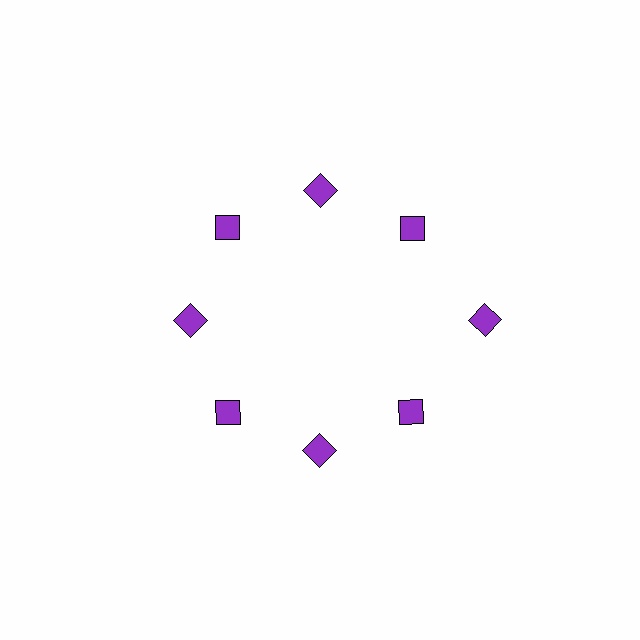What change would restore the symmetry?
The symmetry would be restored by moving it inward, back onto the ring so that all 8 squares sit at equal angles and equal distance from the center.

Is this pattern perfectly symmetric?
No. The 8 purple squares are arranged in a ring, but one element near the 3 o'clock position is pushed outward from the center, breaking the 8-fold rotational symmetry.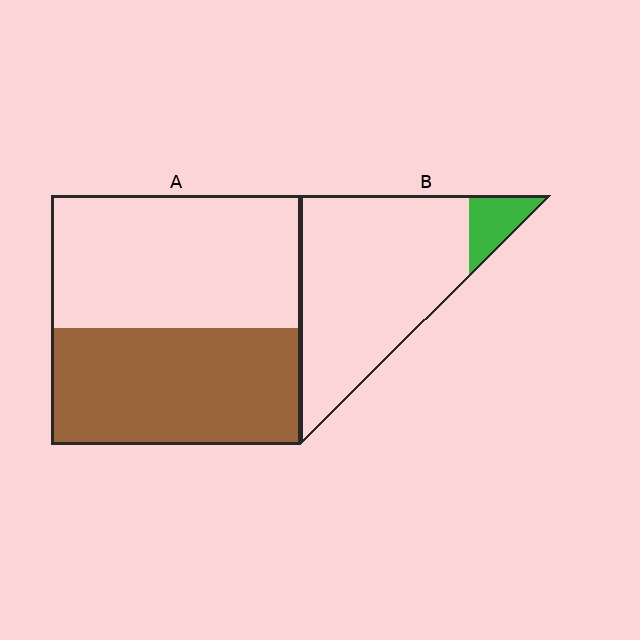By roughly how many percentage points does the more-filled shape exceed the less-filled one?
By roughly 35 percentage points (A over B).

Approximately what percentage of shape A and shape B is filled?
A is approximately 45% and B is approximately 10%.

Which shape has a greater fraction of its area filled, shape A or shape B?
Shape A.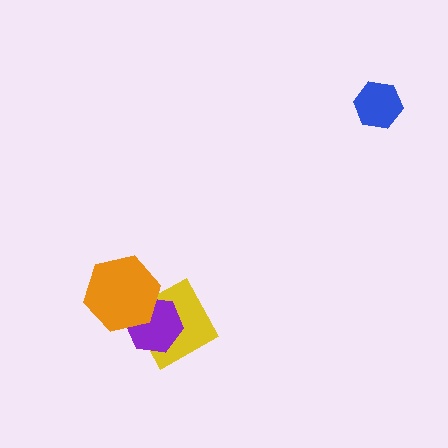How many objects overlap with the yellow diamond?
2 objects overlap with the yellow diamond.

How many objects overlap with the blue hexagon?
0 objects overlap with the blue hexagon.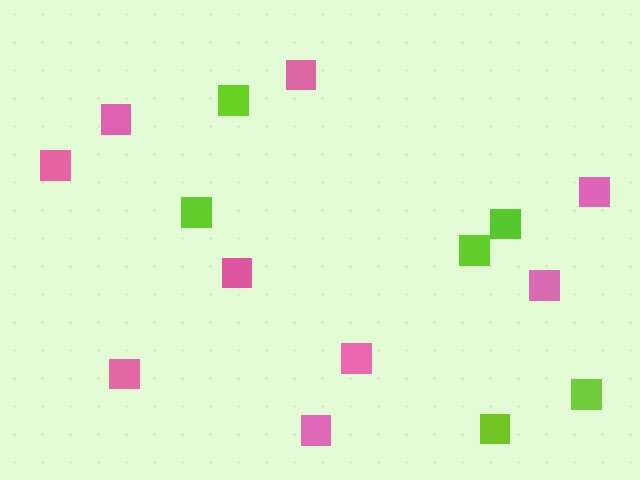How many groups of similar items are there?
There are 2 groups: one group of lime squares (6) and one group of pink squares (9).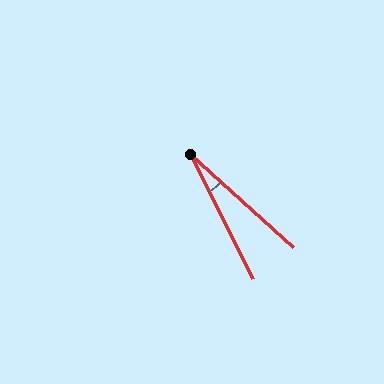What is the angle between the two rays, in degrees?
Approximately 21 degrees.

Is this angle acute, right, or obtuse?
It is acute.